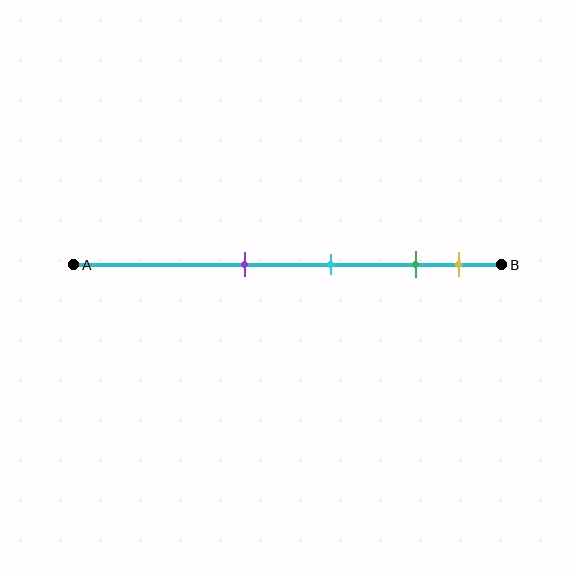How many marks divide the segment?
There are 4 marks dividing the segment.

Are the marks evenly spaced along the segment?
No, the marks are not evenly spaced.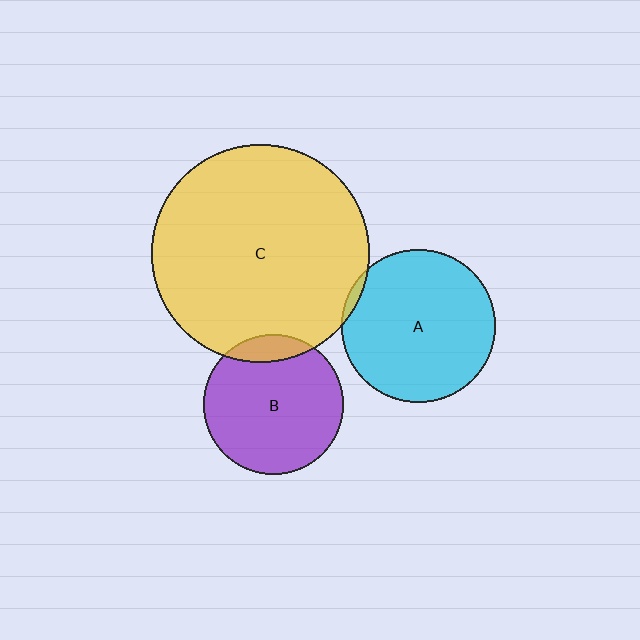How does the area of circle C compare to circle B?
Approximately 2.4 times.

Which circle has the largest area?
Circle C (yellow).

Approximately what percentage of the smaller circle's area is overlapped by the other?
Approximately 10%.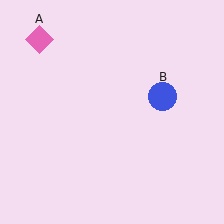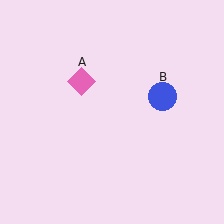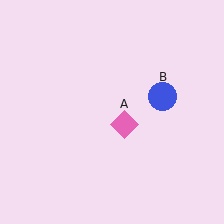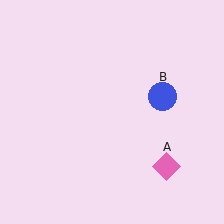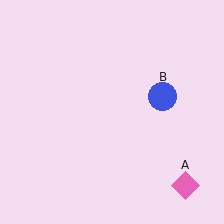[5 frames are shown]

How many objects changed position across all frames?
1 object changed position: pink diamond (object A).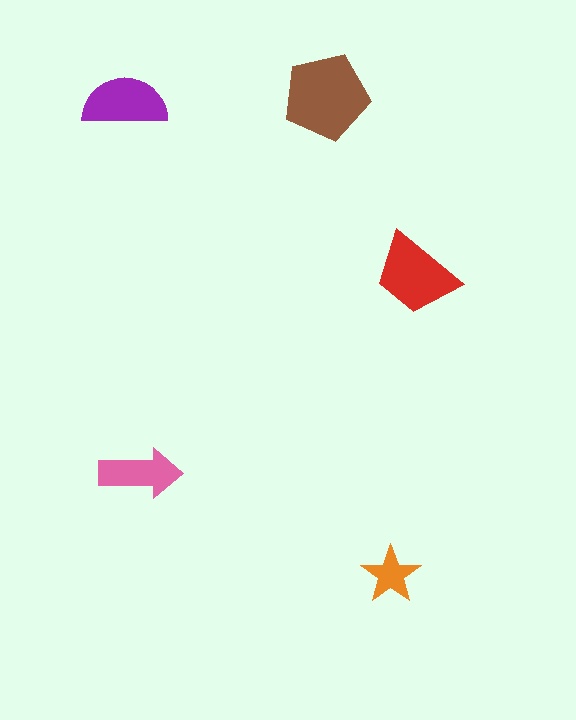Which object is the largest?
The brown pentagon.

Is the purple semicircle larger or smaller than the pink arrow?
Larger.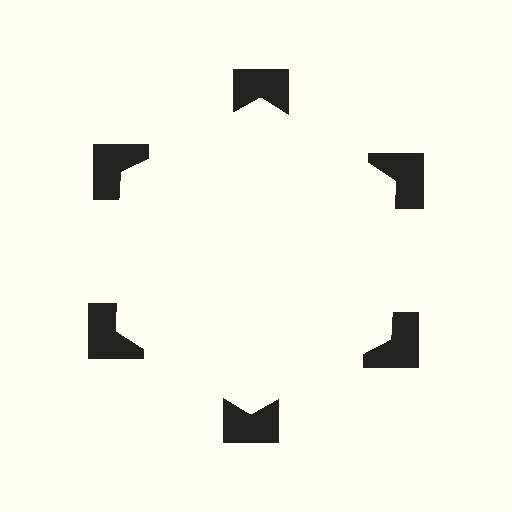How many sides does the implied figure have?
6 sides.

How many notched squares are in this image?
There are 6 — one at each vertex of the illusory hexagon.